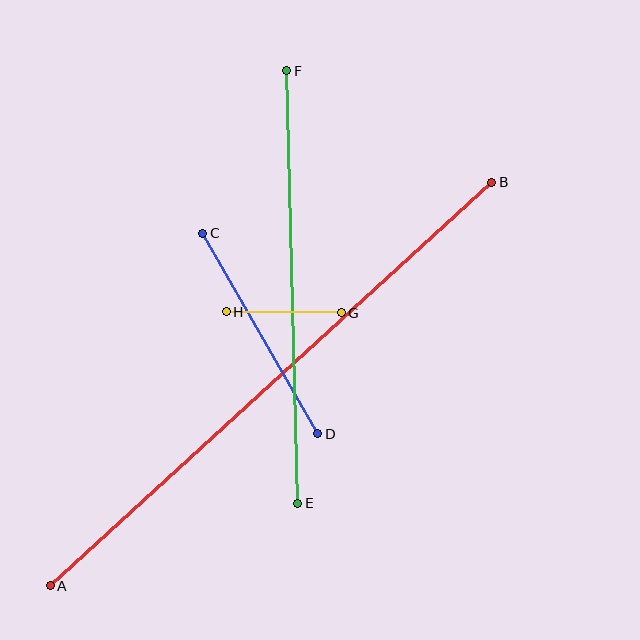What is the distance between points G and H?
The distance is approximately 115 pixels.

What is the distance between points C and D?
The distance is approximately 231 pixels.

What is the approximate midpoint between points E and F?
The midpoint is at approximately (292, 287) pixels.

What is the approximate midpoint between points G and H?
The midpoint is at approximately (284, 312) pixels.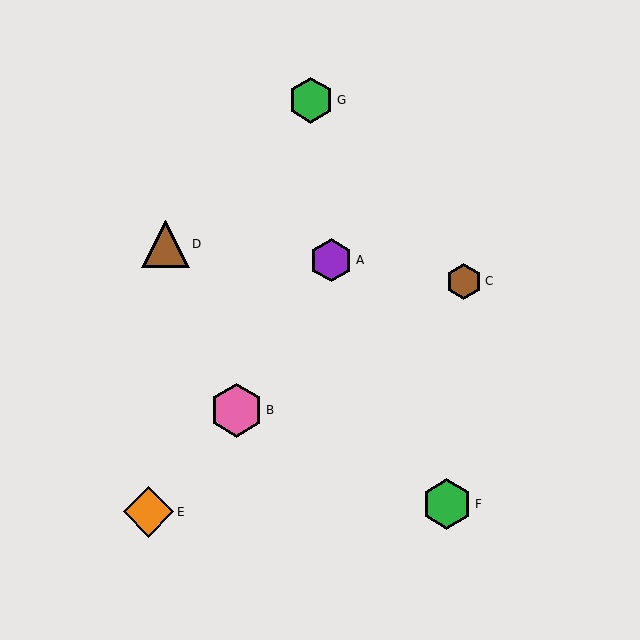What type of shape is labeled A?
Shape A is a purple hexagon.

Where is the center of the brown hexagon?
The center of the brown hexagon is at (464, 281).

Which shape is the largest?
The pink hexagon (labeled B) is the largest.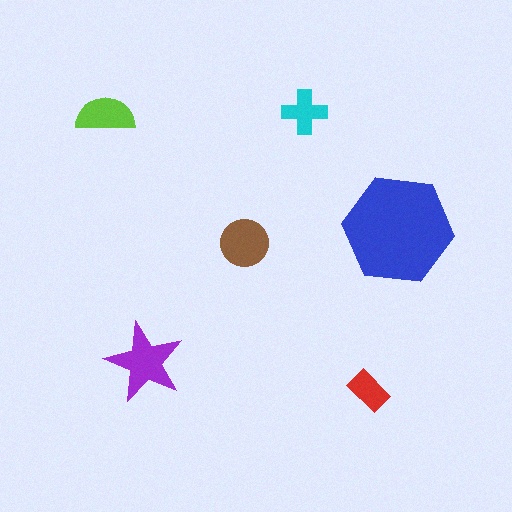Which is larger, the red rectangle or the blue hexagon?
The blue hexagon.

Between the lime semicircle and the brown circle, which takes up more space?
The brown circle.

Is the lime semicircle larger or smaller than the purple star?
Smaller.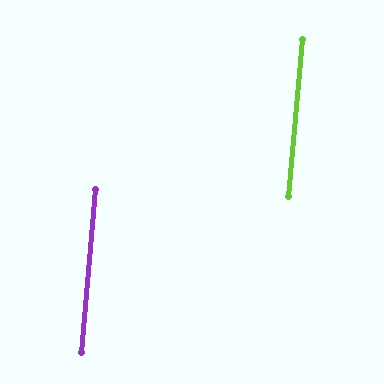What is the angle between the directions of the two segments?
Approximately 0 degrees.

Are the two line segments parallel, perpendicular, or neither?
Parallel — their directions differ by only 0.1°.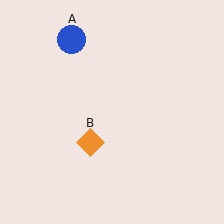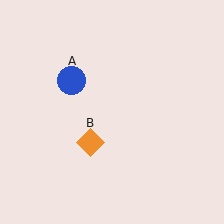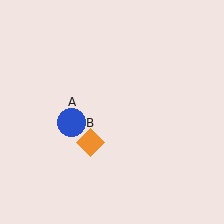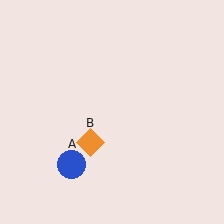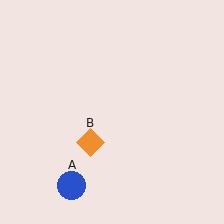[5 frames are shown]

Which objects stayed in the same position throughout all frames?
Orange diamond (object B) remained stationary.